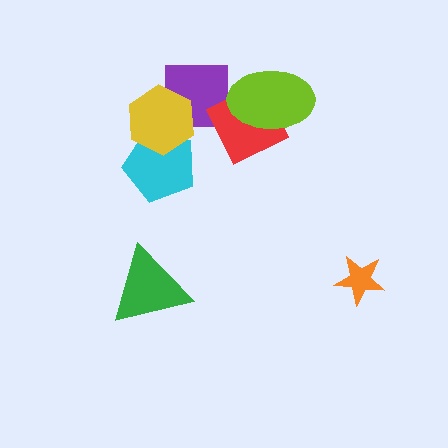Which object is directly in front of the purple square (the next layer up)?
The yellow hexagon is directly in front of the purple square.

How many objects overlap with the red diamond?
2 objects overlap with the red diamond.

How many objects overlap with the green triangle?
0 objects overlap with the green triangle.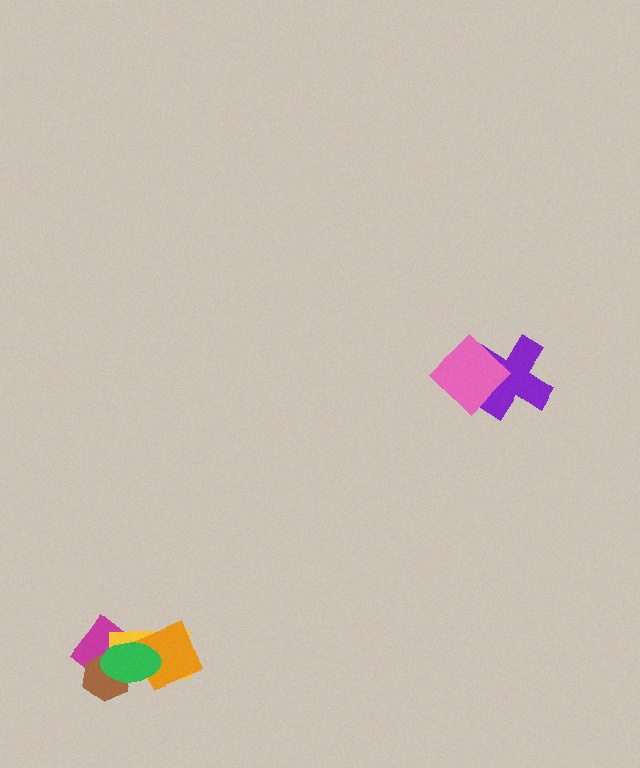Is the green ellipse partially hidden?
No, no other shape covers it.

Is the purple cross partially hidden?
Yes, it is partially covered by another shape.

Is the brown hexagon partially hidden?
Yes, it is partially covered by another shape.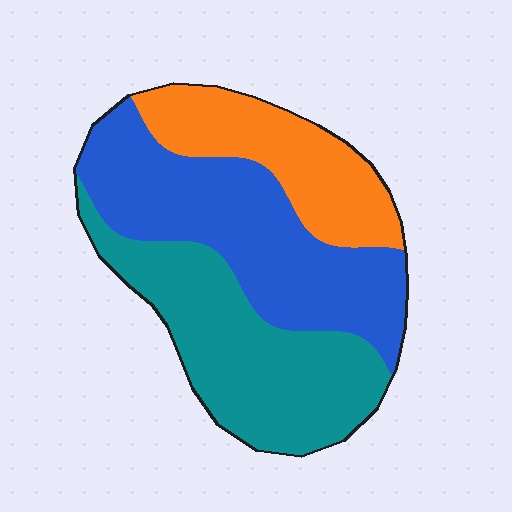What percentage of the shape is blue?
Blue takes up between a third and a half of the shape.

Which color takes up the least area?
Orange, at roughly 25%.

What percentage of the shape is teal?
Teal takes up between a quarter and a half of the shape.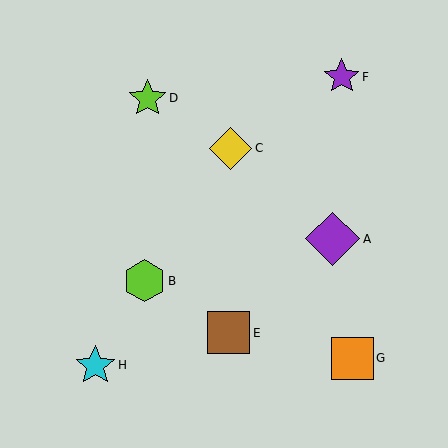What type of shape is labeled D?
Shape D is a lime star.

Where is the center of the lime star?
The center of the lime star is at (147, 98).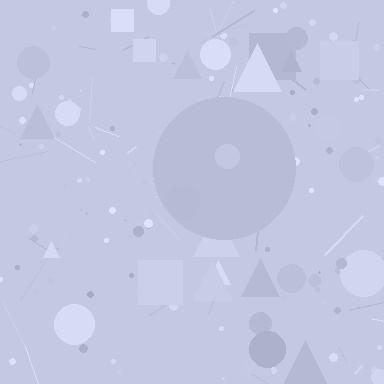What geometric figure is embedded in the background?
A circle is embedded in the background.